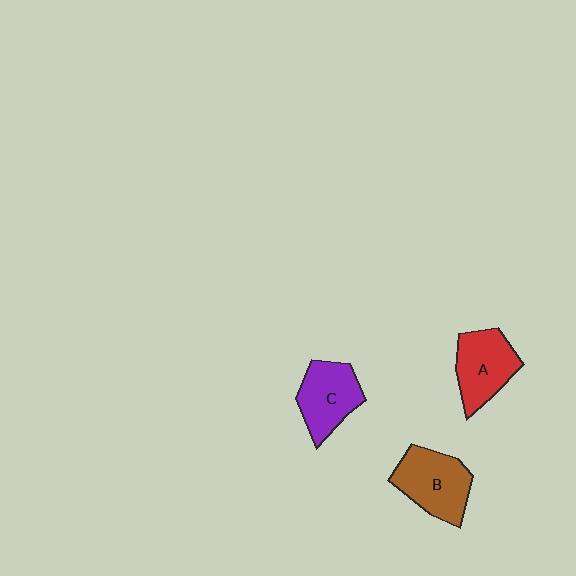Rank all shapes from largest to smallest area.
From largest to smallest: B (brown), A (red), C (purple).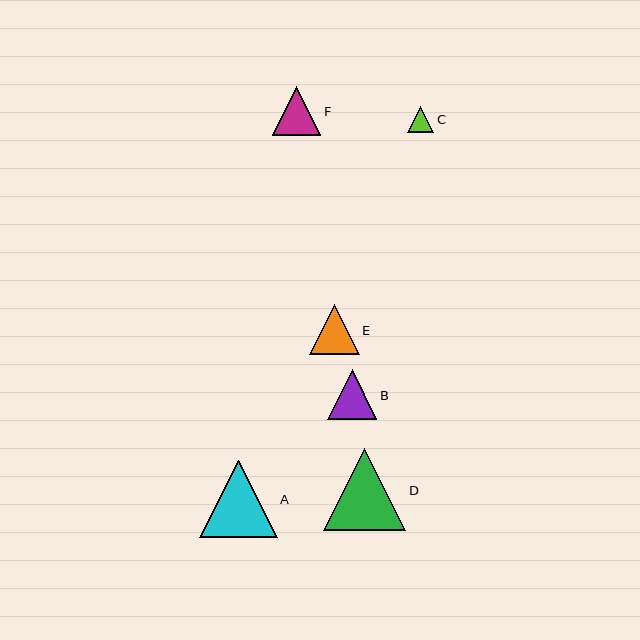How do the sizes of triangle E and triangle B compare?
Triangle E and triangle B are approximately the same size.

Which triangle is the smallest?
Triangle C is the smallest with a size of approximately 26 pixels.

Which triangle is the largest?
Triangle D is the largest with a size of approximately 83 pixels.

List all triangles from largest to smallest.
From largest to smallest: D, A, E, B, F, C.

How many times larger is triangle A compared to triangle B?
Triangle A is approximately 1.6 times the size of triangle B.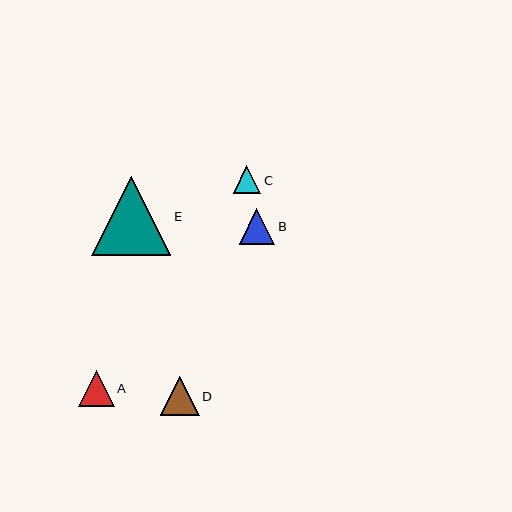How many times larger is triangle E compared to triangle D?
Triangle E is approximately 2.0 times the size of triangle D.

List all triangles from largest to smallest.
From largest to smallest: E, D, A, B, C.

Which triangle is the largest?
Triangle E is the largest with a size of approximately 79 pixels.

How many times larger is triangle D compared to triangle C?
Triangle D is approximately 1.4 times the size of triangle C.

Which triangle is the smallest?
Triangle C is the smallest with a size of approximately 28 pixels.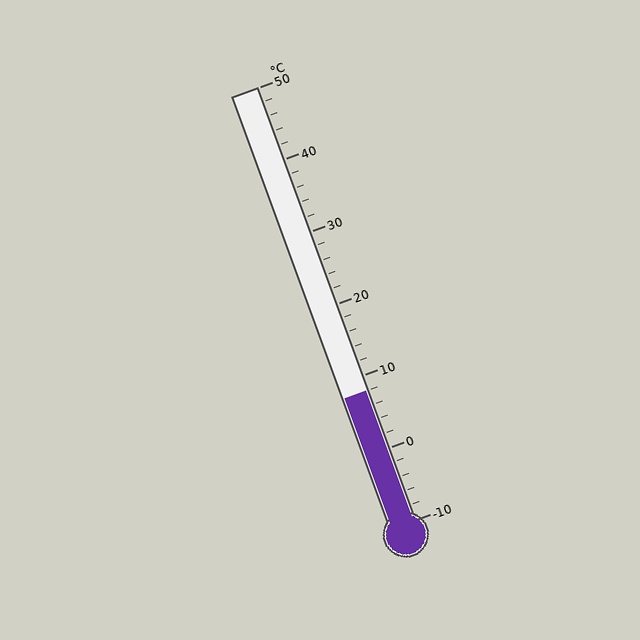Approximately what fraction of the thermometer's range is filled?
The thermometer is filled to approximately 30% of its range.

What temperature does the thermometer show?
The thermometer shows approximately 8°C.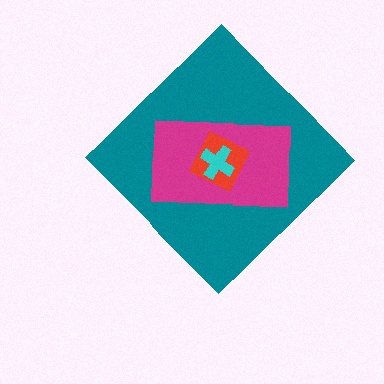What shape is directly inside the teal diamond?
The magenta rectangle.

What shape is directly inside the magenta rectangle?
The red square.